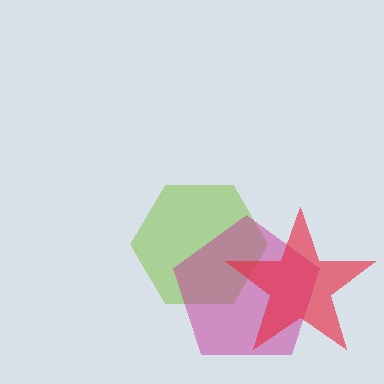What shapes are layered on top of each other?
The layered shapes are: a lime hexagon, a magenta pentagon, a red star.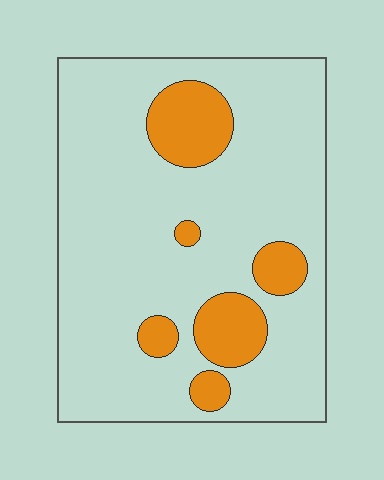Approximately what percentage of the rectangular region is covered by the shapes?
Approximately 15%.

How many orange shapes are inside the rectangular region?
6.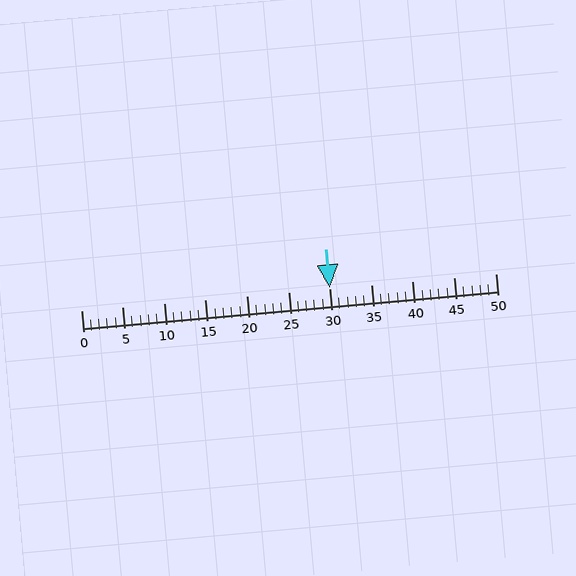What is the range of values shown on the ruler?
The ruler shows values from 0 to 50.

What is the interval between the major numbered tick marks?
The major tick marks are spaced 5 units apart.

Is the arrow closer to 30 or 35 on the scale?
The arrow is closer to 30.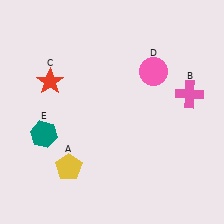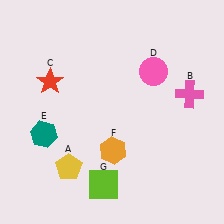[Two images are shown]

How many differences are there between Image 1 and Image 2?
There are 2 differences between the two images.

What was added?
An orange hexagon (F), a lime square (G) were added in Image 2.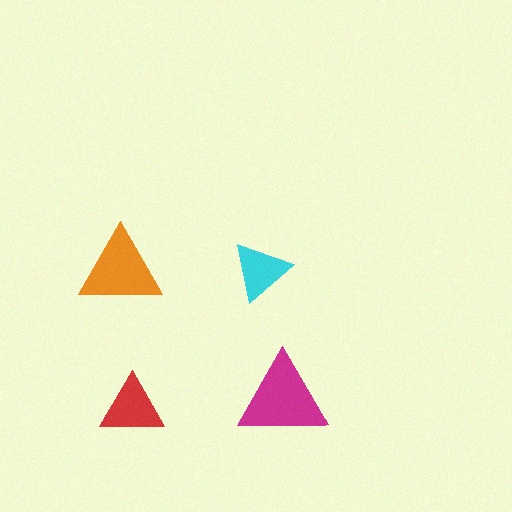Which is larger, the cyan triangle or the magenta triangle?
The magenta one.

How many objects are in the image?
There are 4 objects in the image.